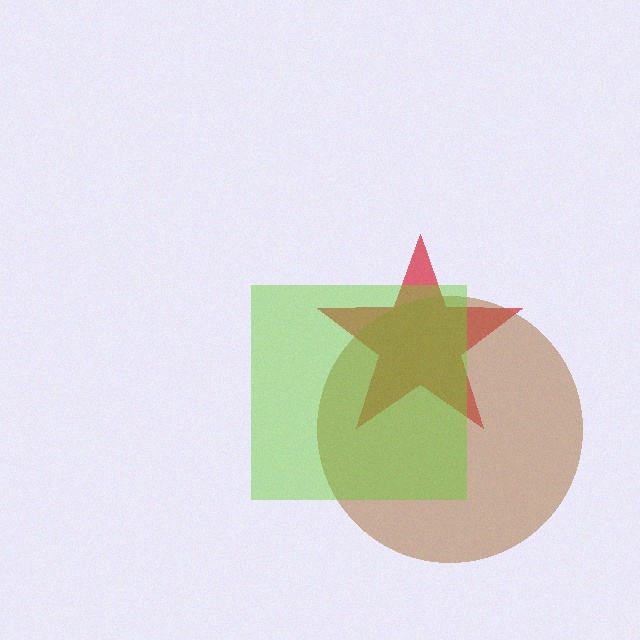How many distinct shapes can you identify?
There are 3 distinct shapes: a red star, a brown circle, a lime square.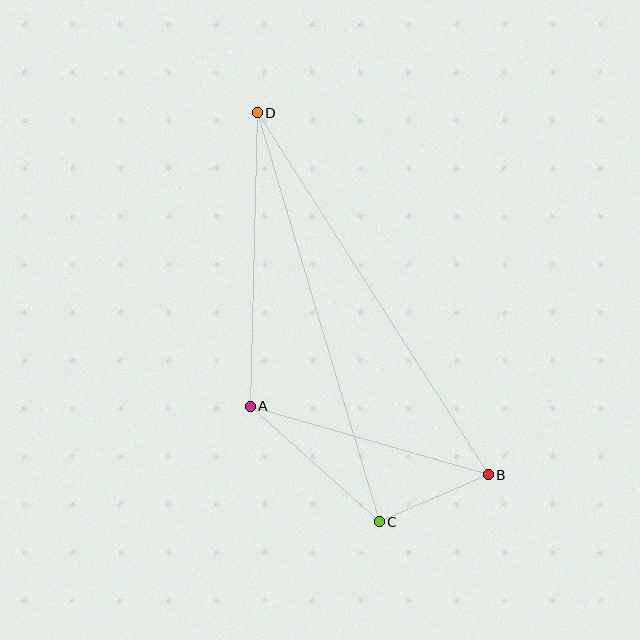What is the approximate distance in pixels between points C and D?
The distance between C and D is approximately 427 pixels.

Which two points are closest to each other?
Points B and C are closest to each other.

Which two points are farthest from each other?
Points B and D are farthest from each other.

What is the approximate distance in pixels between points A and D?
The distance between A and D is approximately 294 pixels.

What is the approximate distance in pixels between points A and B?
The distance between A and B is approximately 248 pixels.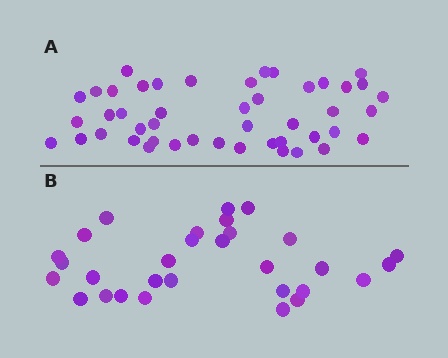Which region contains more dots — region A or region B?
Region A (the top region) has more dots.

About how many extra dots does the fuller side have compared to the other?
Region A has approximately 15 more dots than region B.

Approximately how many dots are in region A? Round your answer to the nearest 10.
About 50 dots. (The exact count is 46, which rounds to 50.)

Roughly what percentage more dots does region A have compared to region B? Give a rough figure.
About 55% more.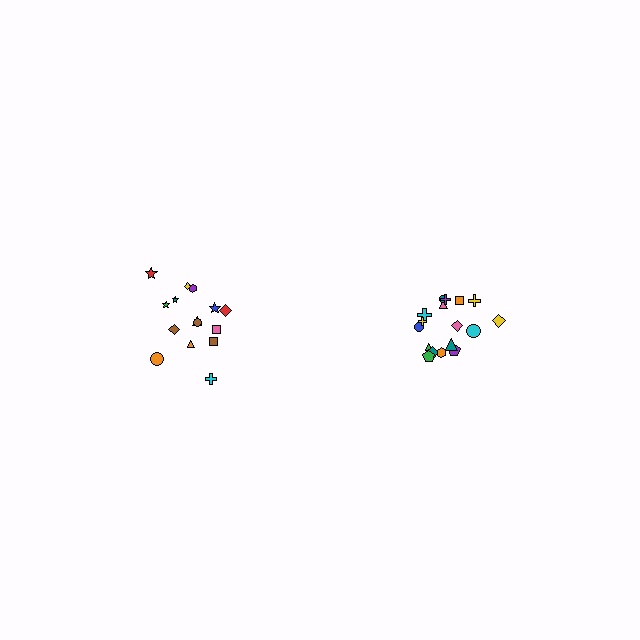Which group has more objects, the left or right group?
The right group.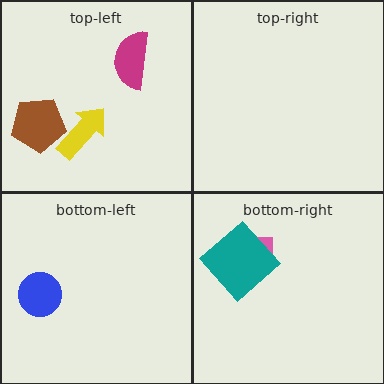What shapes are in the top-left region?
The yellow arrow, the magenta semicircle, the brown pentagon.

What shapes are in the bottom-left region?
The blue circle.